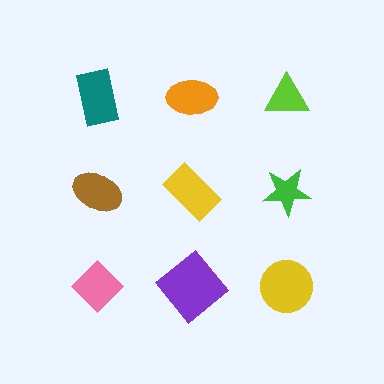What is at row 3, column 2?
A purple diamond.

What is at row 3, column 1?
A pink diamond.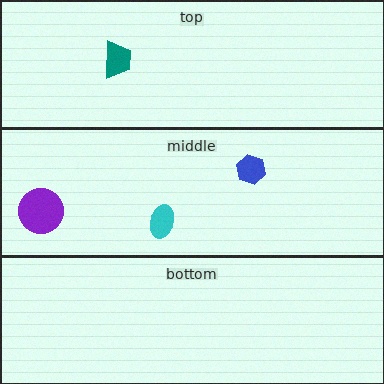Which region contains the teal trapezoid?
The top region.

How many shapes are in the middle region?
3.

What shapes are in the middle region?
The cyan ellipse, the purple circle, the blue hexagon.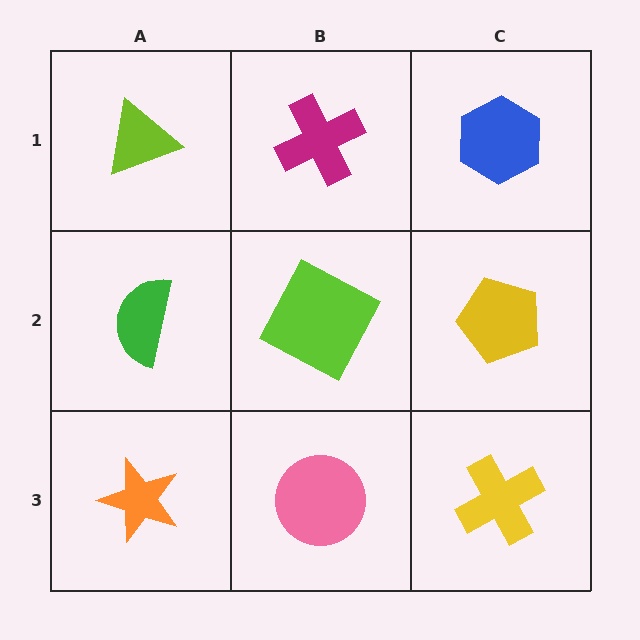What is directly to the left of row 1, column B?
A lime triangle.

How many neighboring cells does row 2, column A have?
3.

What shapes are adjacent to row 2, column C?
A blue hexagon (row 1, column C), a yellow cross (row 3, column C), a lime square (row 2, column B).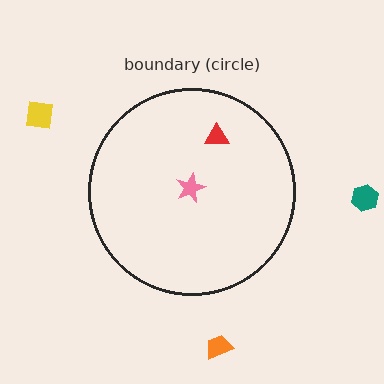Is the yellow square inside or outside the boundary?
Outside.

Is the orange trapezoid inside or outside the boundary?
Outside.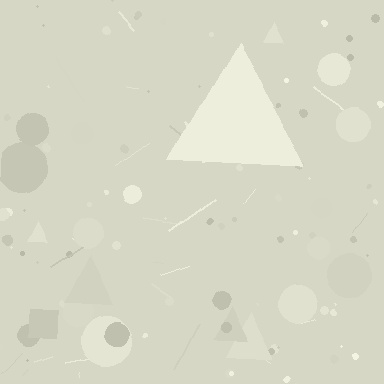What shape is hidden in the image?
A triangle is hidden in the image.